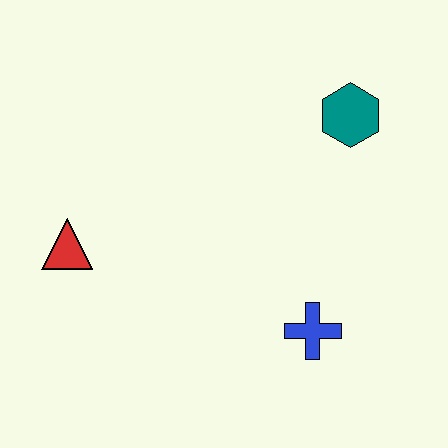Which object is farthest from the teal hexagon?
The red triangle is farthest from the teal hexagon.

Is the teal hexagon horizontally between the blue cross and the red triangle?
No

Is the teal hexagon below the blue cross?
No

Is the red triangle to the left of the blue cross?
Yes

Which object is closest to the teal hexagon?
The blue cross is closest to the teal hexagon.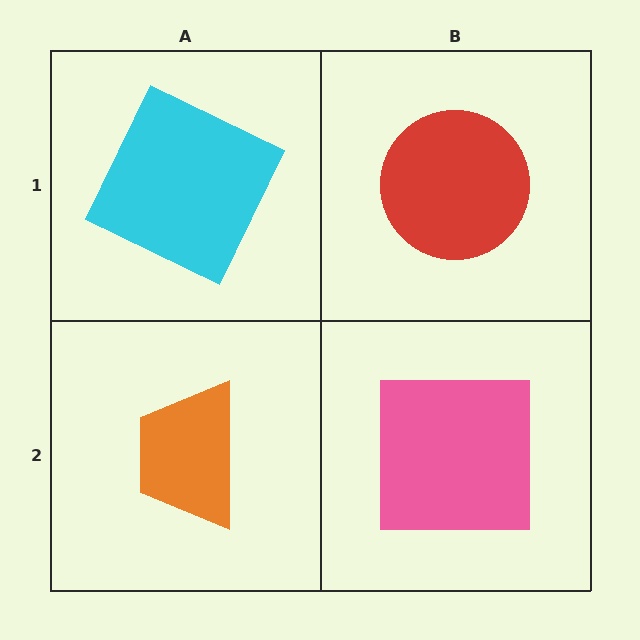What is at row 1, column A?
A cyan square.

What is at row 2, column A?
An orange trapezoid.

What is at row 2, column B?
A pink square.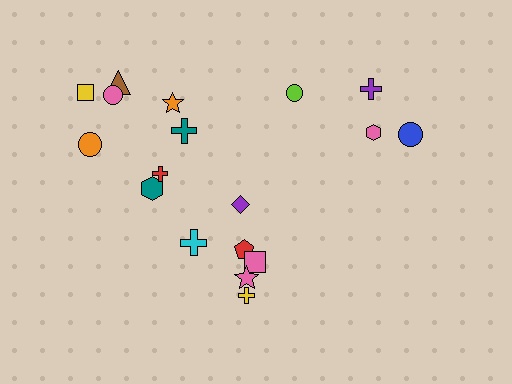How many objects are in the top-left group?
There are 8 objects.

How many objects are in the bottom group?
There are 6 objects.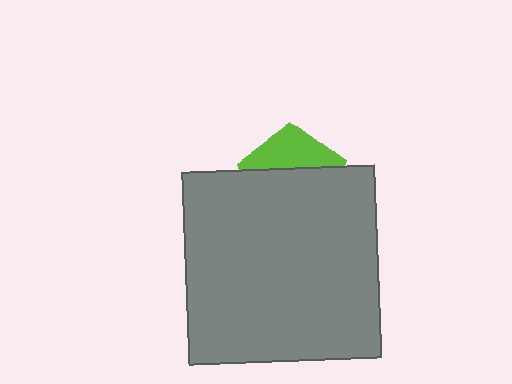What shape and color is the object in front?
The object in front is a gray square.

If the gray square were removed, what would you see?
You would see the complete lime pentagon.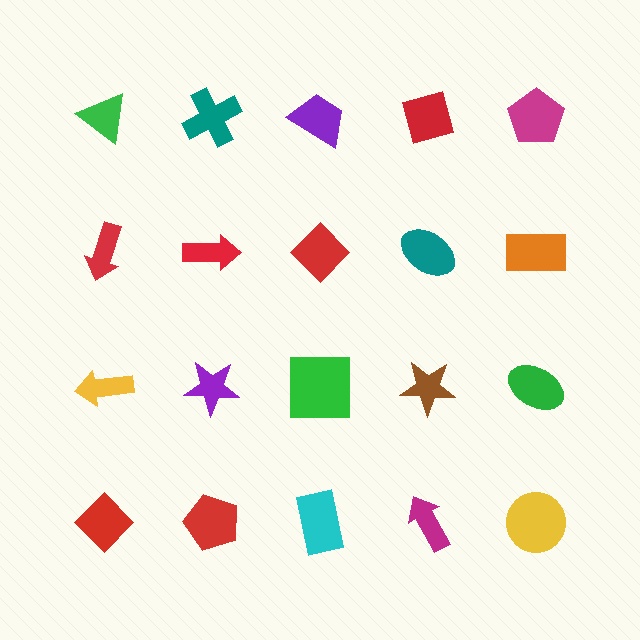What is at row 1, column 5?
A magenta pentagon.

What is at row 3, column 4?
A brown star.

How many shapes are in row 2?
5 shapes.